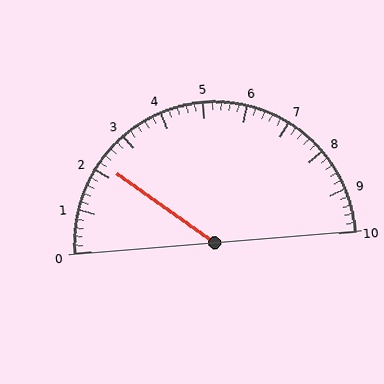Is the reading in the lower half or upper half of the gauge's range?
The reading is in the lower half of the range (0 to 10).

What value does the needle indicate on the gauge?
The needle indicates approximately 2.2.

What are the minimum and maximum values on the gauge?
The gauge ranges from 0 to 10.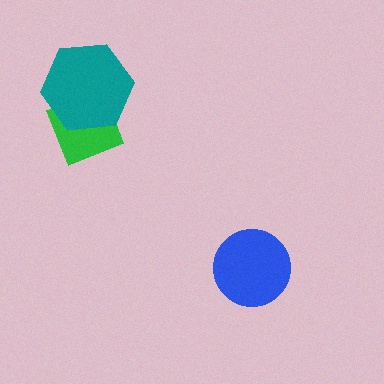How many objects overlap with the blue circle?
0 objects overlap with the blue circle.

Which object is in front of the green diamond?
The teal hexagon is in front of the green diamond.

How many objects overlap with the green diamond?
1 object overlaps with the green diamond.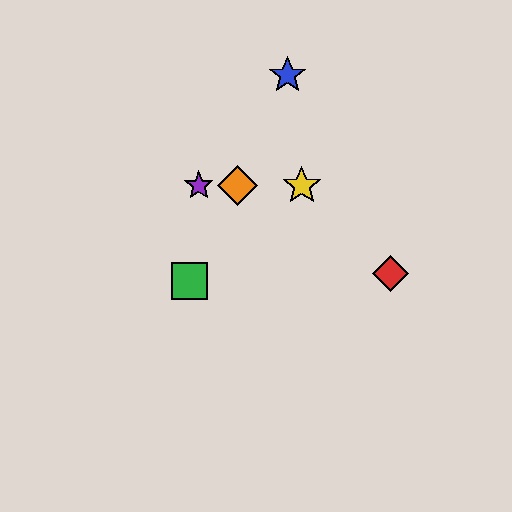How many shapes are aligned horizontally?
3 shapes (the yellow star, the purple star, the orange diamond) are aligned horizontally.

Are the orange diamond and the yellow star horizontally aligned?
Yes, both are at y≈185.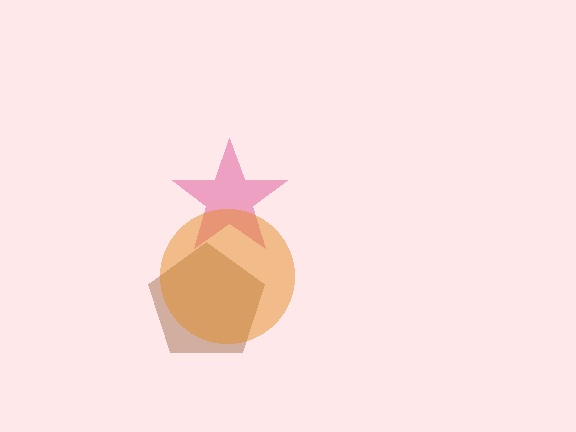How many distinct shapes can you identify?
There are 3 distinct shapes: a brown pentagon, a magenta star, an orange circle.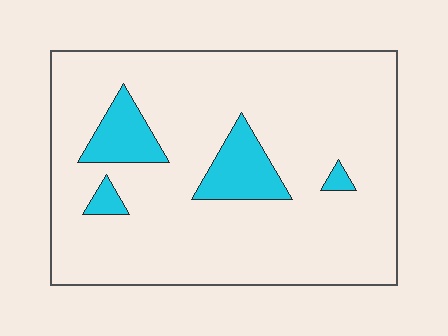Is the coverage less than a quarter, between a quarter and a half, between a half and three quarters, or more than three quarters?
Less than a quarter.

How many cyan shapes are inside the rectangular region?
4.